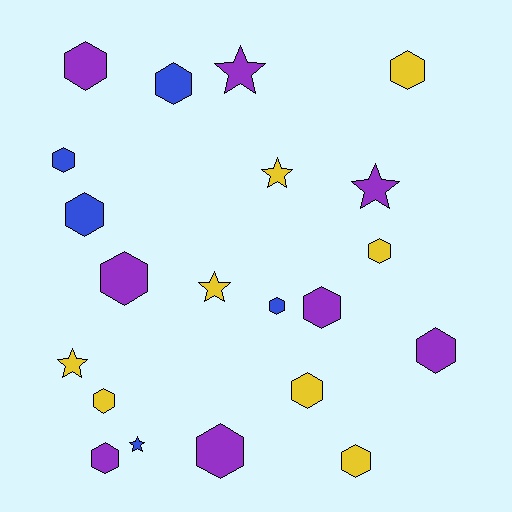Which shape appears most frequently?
Hexagon, with 15 objects.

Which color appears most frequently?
Purple, with 8 objects.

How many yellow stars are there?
There are 3 yellow stars.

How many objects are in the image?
There are 21 objects.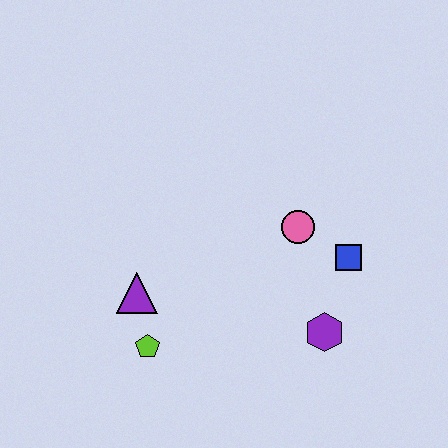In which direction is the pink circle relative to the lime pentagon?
The pink circle is to the right of the lime pentagon.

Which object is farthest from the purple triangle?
The blue square is farthest from the purple triangle.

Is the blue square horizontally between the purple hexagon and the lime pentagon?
No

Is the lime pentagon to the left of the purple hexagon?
Yes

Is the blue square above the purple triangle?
Yes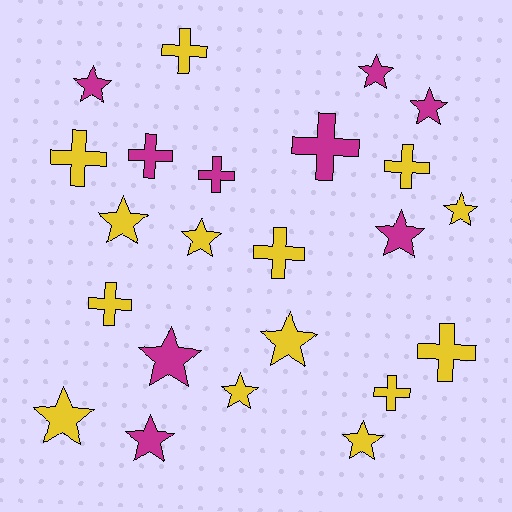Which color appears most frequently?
Yellow, with 14 objects.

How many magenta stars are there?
There are 6 magenta stars.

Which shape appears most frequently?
Star, with 13 objects.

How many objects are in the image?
There are 23 objects.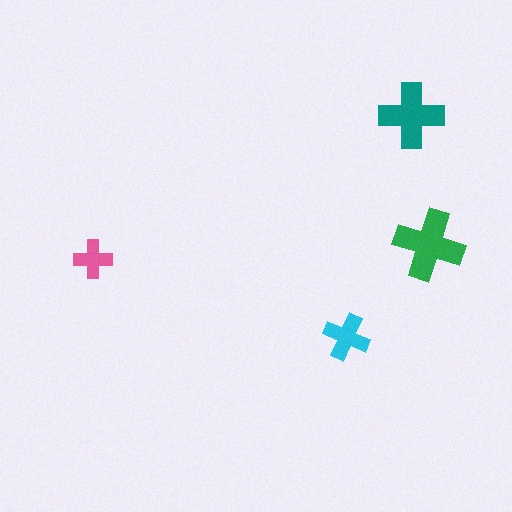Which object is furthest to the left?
The pink cross is leftmost.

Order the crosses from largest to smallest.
the green one, the teal one, the cyan one, the pink one.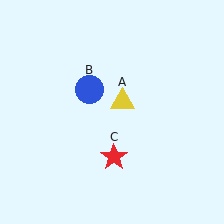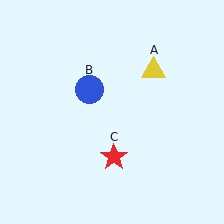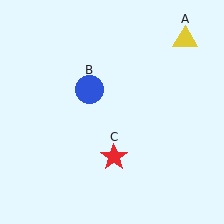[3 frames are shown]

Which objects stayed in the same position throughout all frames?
Blue circle (object B) and red star (object C) remained stationary.